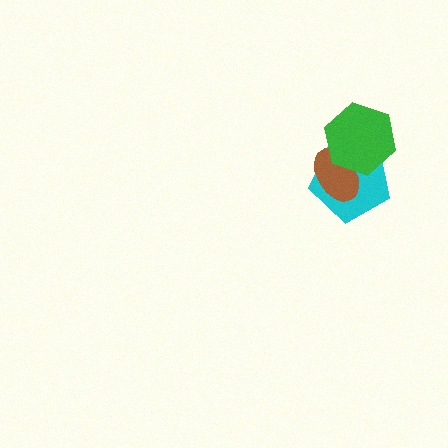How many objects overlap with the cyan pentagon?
2 objects overlap with the cyan pentagon.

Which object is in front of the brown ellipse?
The green hexagon is in front of the brown ellipse.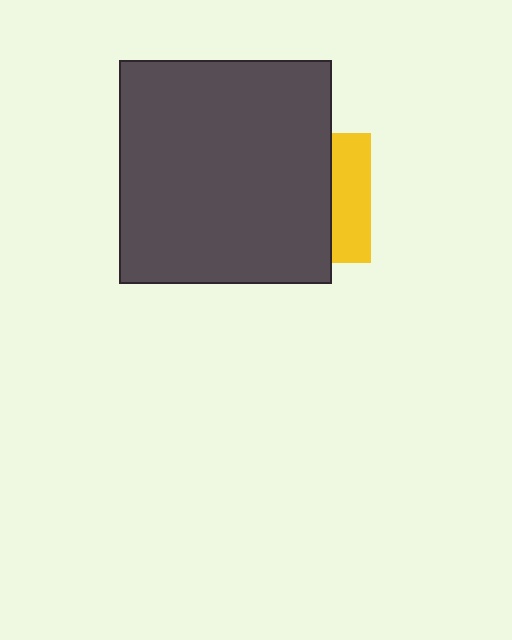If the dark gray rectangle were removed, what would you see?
You would see the complete yellow square.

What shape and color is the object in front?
The object in front is a dark gray rectangle.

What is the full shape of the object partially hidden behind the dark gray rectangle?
The partially hidden object is a yellow square.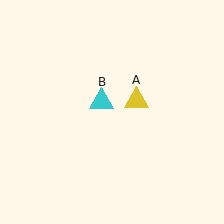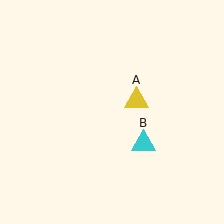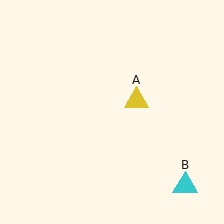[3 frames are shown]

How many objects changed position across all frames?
1 object changed position: cyan triangle (object B).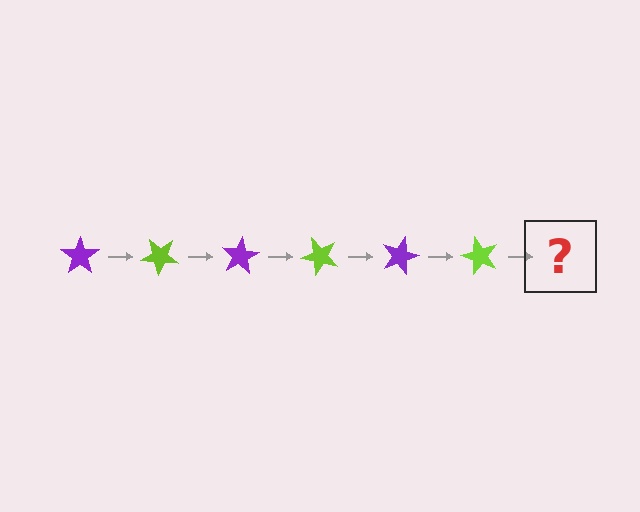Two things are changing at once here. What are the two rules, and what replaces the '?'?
The two rules are that it rotates 40 degrees each step and the color cycles through purple and lime. The '?' should be a purple star, rotated 240 degrees from the start.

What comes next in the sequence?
The next element should be a purple star, rotated 240 degrees from the start.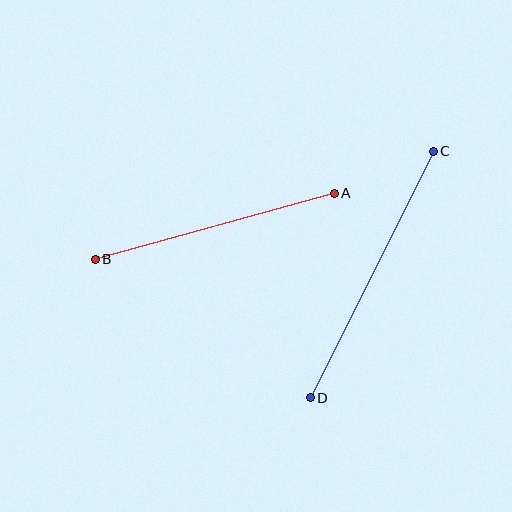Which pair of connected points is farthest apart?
Points C and D are farthest apart.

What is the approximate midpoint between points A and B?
The midpoint is at approximately (215, 226) pixels.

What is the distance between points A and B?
The distance is approximately 248 pixels.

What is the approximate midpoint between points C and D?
The midpoint is at approximately (372, 275) pixels.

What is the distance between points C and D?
The distance is approximately 276 pixels.